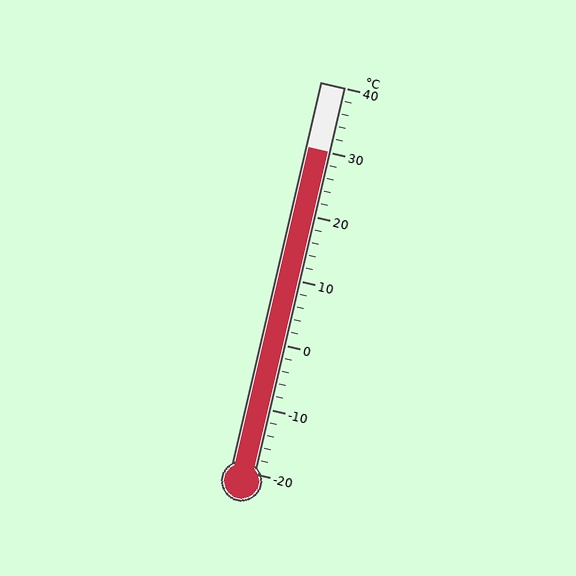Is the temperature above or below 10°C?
The temperature is above 10°C.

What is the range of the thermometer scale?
The thermometer scale ranges from -20°C to 40°C.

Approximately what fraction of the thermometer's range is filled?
The thermometer is filled to approximately 85% of its range.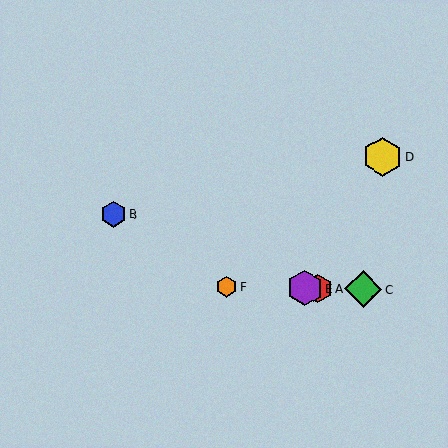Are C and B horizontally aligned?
No, C is at y≈289 and B is at y≈214.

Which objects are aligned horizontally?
Objects A, C, E, F are aligned horizontally.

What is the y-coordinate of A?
Object A is at y≈288.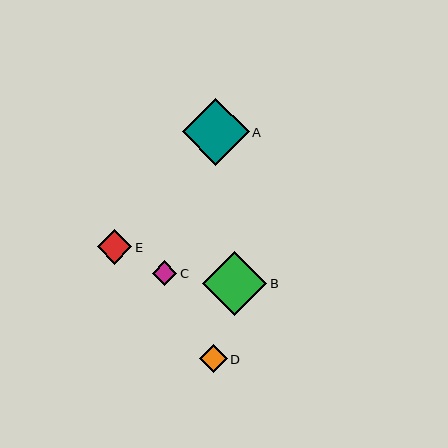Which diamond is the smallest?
Diamond C is the smallest with a size of approximately 25 pixels.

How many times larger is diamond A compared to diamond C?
Diamond A is approximately 2.7 times the size of diamond C.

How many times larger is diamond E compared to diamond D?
Diamond E is approximately 1.3 times the size of diamond D.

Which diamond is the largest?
Diamond A is the largest with a size of approximately 67 pixels.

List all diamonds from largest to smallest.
From largest to smallest: A, B, E, D, C.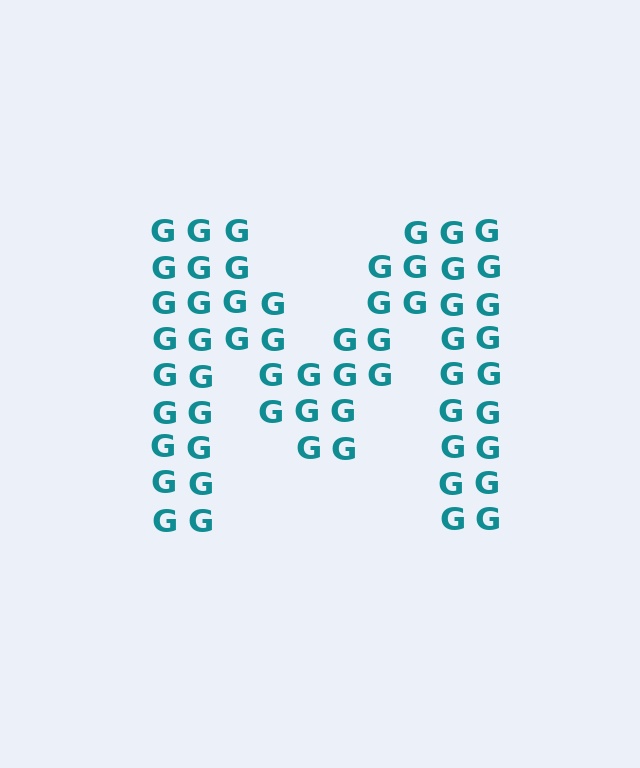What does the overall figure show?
The overall figure shows the letter M.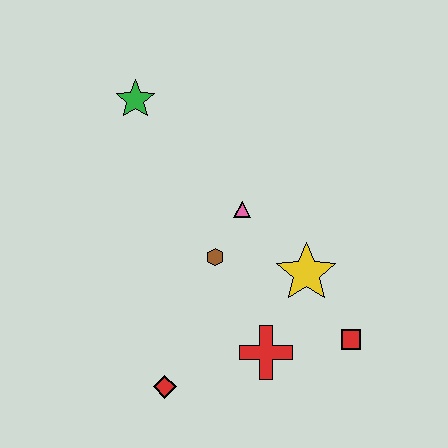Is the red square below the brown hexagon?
Yes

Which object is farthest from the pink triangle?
The red diamond is farthest from the pink triangle.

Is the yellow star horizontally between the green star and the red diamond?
No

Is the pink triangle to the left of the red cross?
Yes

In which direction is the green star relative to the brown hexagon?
The green star is above the brown hexagon.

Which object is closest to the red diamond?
The red cross is closest to the red diamond.